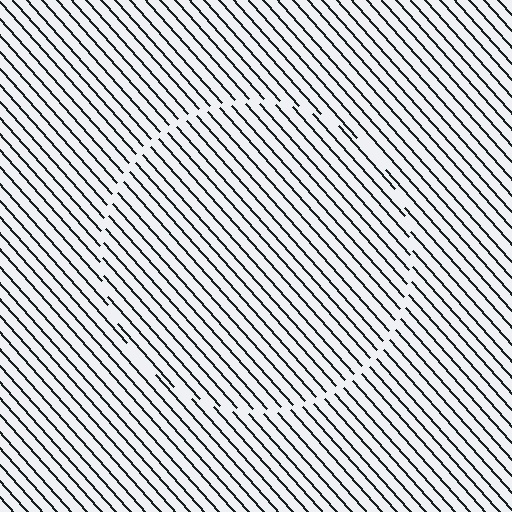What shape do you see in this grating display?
An illusory circle. The interior of the shape contains the same grating, shifted by half a period — the contour is defined by the phase discontinuity where line-ends from the inner and outer gratings abut.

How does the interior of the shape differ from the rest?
The interior of the shape contains the same grating, shifted by half a period — the contour is defined by the phase discontinuity where line-ends from the inner and outer gratings abut.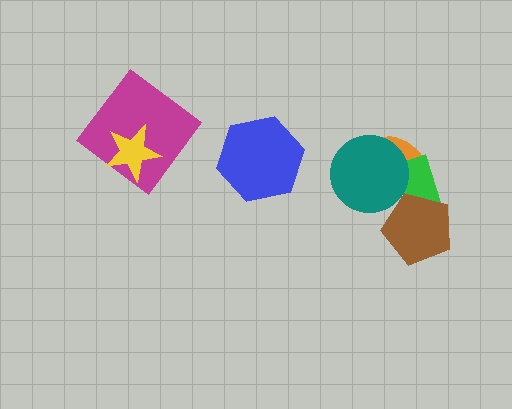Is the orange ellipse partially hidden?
Yes, it is partially covered by another shape.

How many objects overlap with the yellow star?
1 object overlaps with the yellow star.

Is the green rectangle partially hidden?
Yes, it is partially covered by another shape.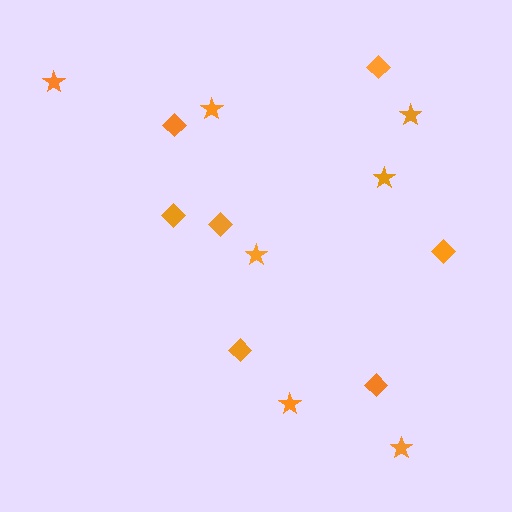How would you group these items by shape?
There are 2 groups: one group of stars (7) and one group of diamonds (7).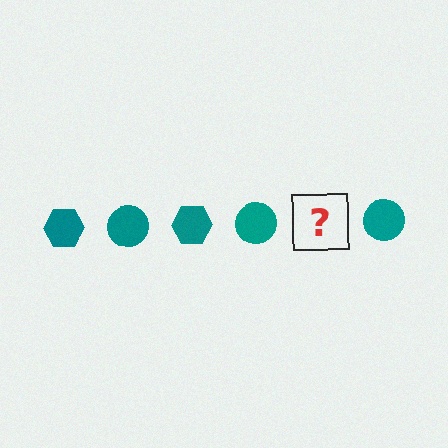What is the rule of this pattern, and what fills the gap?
The rule is that the pattern cycles through hexagon, circle shapes in teal. The gap should be filled with a teal hexagon.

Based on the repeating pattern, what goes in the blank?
The blank should be a teal hexagon.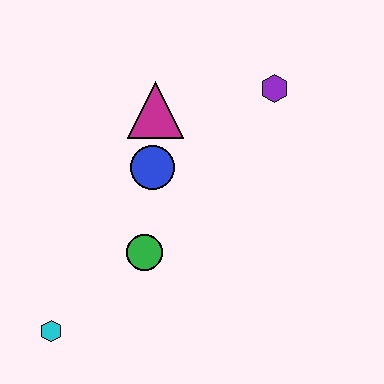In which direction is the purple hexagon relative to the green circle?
The purple hexagon is above the green circle.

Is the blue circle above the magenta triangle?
No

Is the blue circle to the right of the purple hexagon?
No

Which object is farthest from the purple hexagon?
The cyan hexagon is farthest from the purple hexagon.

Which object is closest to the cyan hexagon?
The green circle is closest to the cyan hexagon.